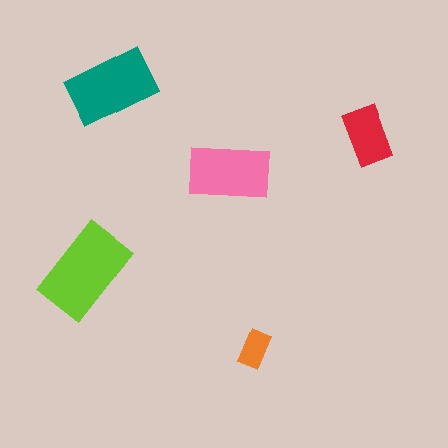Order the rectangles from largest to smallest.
the lime one, the teal one, the pink one, the red one, the orange one.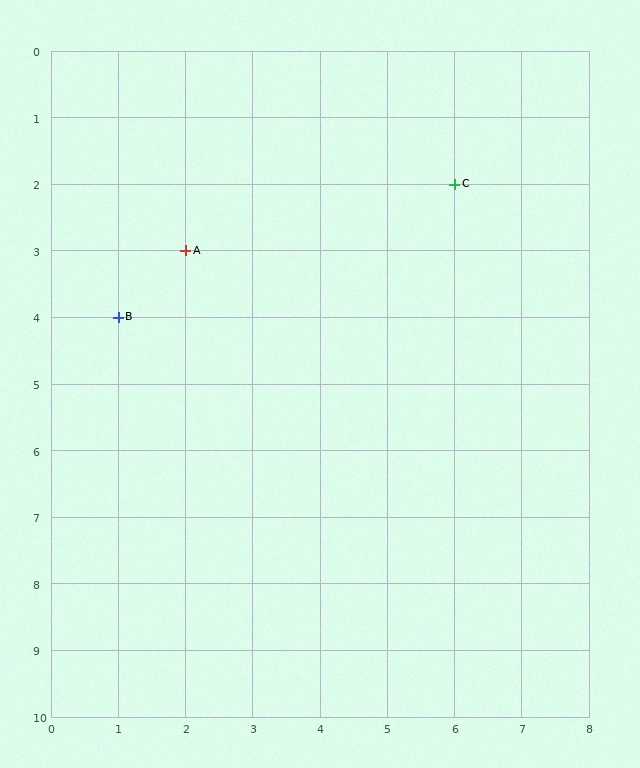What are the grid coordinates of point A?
Point A is at grid coordinates (2, 3).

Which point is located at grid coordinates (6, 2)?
Point C is at (6, 2).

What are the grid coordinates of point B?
Point B is at grid coordinates (1, 4).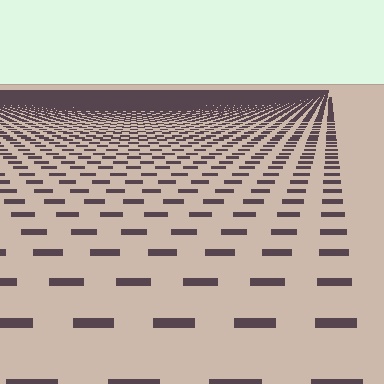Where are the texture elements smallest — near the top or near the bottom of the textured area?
Near the top.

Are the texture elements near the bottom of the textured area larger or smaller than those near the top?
Larger. Near the bottom, elements are closer to the viewer and appear at a bigger on-screen size.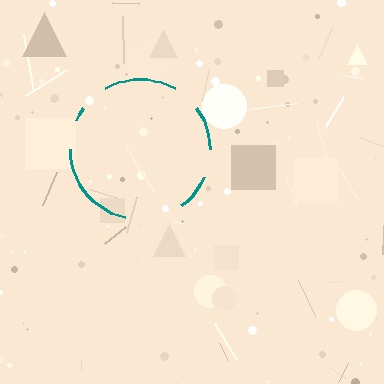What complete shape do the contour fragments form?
The contour fragments form a circle.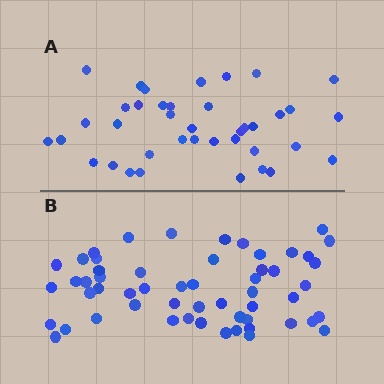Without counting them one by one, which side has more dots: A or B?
Region B (the bottom region) has more dots.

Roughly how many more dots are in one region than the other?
Region B has approximately 15 more dots than region A.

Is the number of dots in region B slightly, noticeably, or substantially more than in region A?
Region B has noticeably more, but not dramatically so. The ratio is roughly 1.4 to 1.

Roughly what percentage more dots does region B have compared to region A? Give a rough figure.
About 40% more.